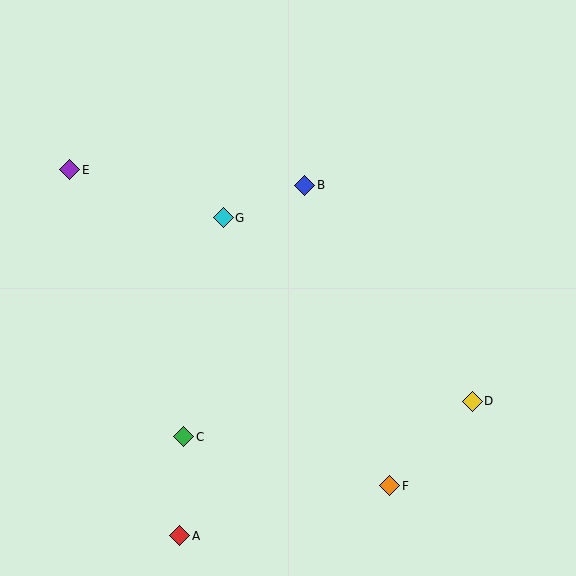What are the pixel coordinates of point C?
Point C is at (184, 437).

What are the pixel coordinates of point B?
Point B is at (305, 185).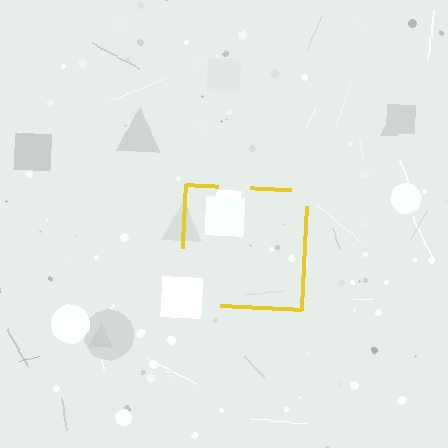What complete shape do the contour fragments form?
The contour fragments form a square.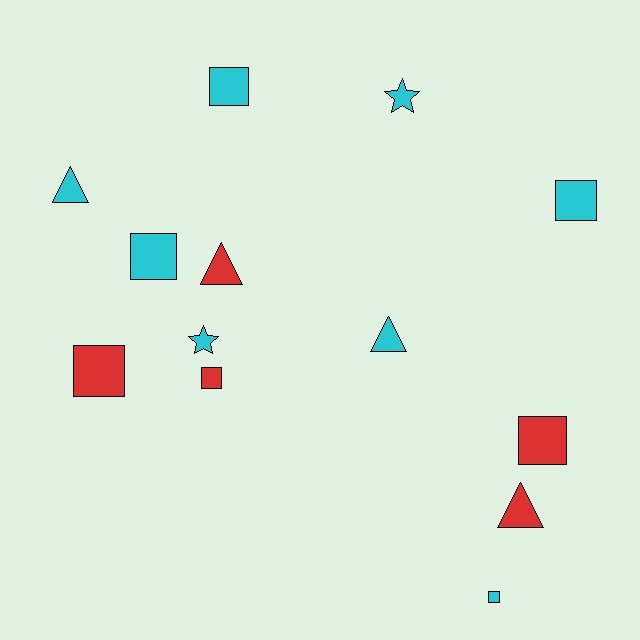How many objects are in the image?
There are 13 objects.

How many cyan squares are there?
There are 4 cyan squares.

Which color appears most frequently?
Cyan, with 8 objects.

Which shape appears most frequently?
Square, with 7 objects.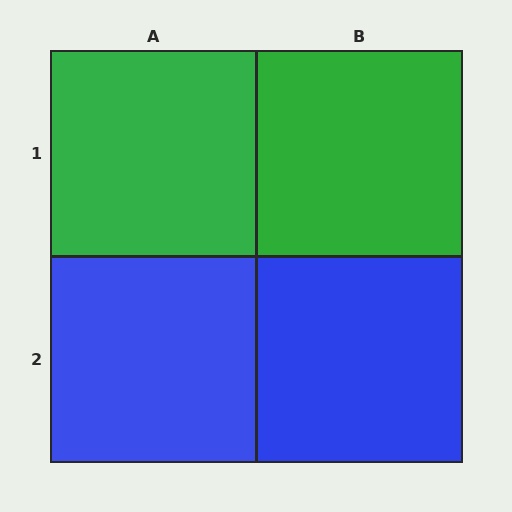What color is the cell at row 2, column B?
Blue.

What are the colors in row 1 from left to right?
Green, green.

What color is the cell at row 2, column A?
Blue.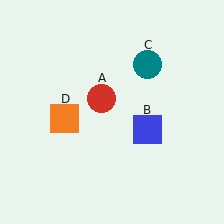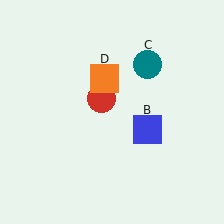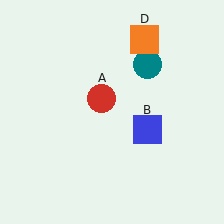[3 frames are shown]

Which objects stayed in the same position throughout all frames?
Red circle (object A) and blue square (object B) and teal circle (object C) remained stationary.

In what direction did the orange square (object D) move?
The orange square (object D) moved up and to the right.